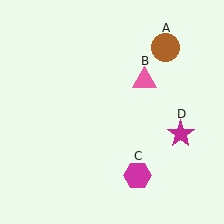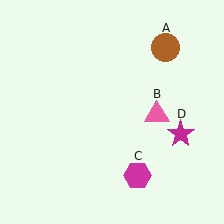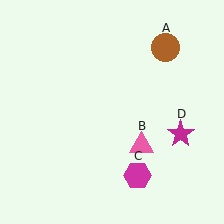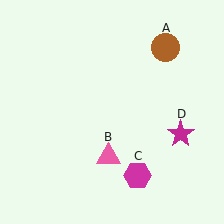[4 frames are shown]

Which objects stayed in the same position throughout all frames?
Brown circle (object A) and magenta hexagon (object C) and magenta star (object D) remained stationary.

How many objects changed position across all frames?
1 object changed position: pink triangle (object B).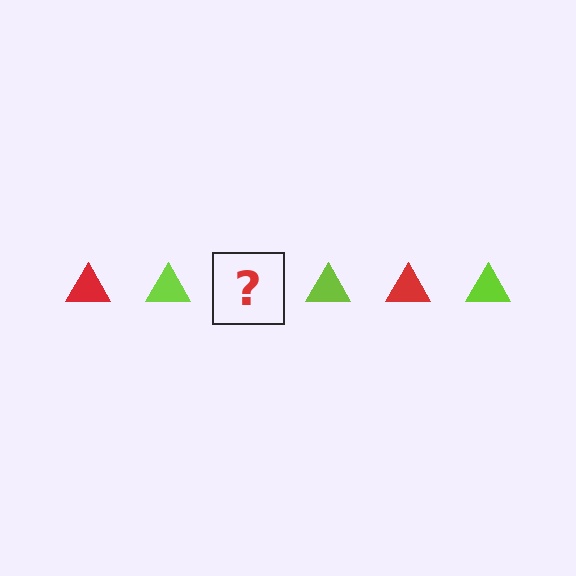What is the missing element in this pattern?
The missing element is a red triangle.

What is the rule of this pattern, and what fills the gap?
The rule is that the pattern cycles through red, lime triangles. The gap should be filled with a red triangle.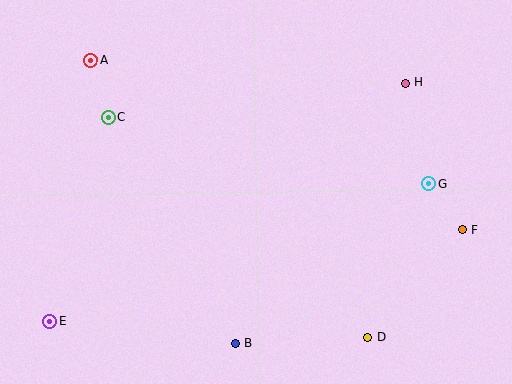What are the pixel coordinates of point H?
Point H is at (406, 83).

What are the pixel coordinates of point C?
Point C is at (108, 117).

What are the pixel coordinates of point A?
Point A is at (91, 60).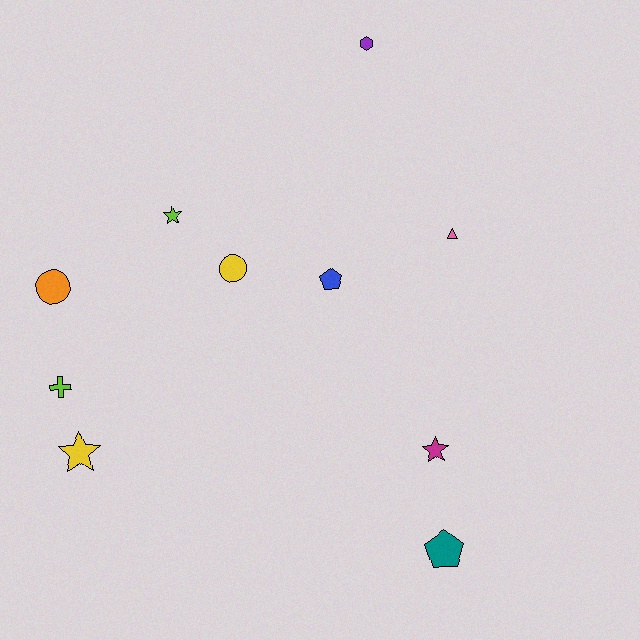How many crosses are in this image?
There is 1 cross.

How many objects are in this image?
There are 10 objects.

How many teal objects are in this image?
There is 1 teal object.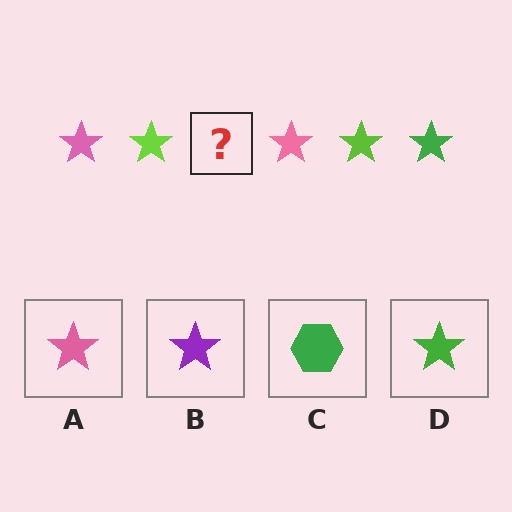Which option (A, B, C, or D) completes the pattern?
D.